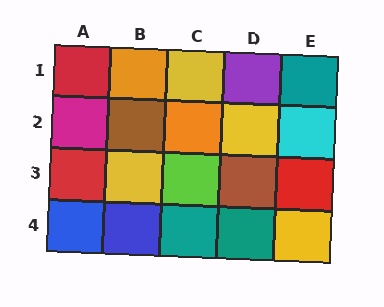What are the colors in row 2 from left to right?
Magenta, brown, orange, yellow, cyan.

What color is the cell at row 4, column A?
Blue.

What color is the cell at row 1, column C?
Yellow.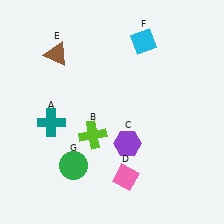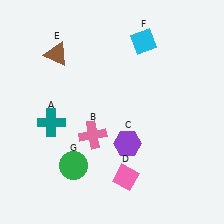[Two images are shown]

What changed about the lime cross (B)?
In Image 1, B is lime. In Image 2, it changed to pink.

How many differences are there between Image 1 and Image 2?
There is 1 difference between the two images.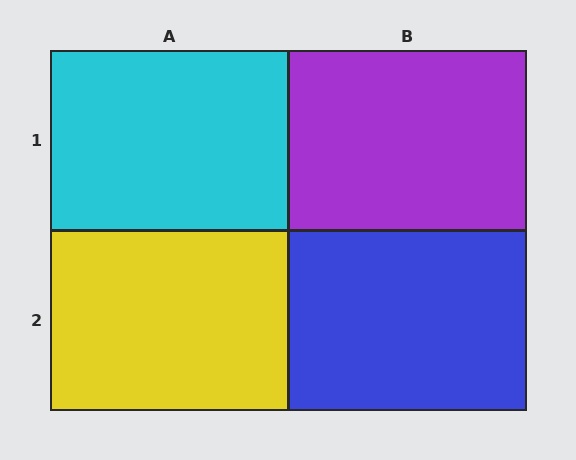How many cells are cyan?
1 cell is cyan.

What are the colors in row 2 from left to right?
Yellow, blue.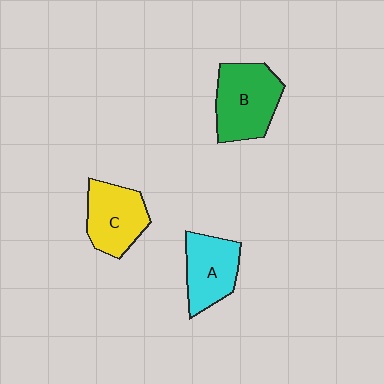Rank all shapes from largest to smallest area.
From largest to smallest: B (green), C (yellow), A (cyan).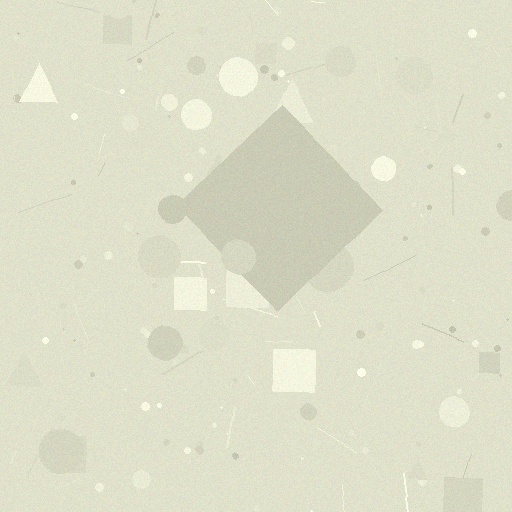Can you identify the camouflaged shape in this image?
The camouflaged shape is a diamond.